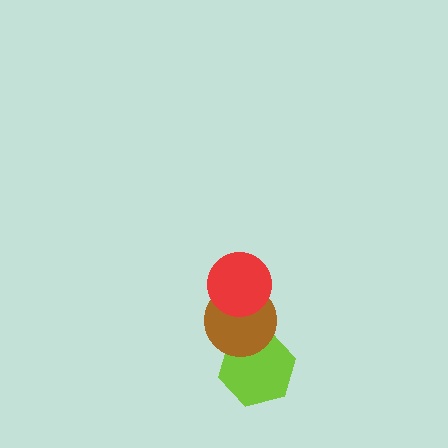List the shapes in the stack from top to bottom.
From top to bottom: the red circle, the brown circle, the lime hexagon.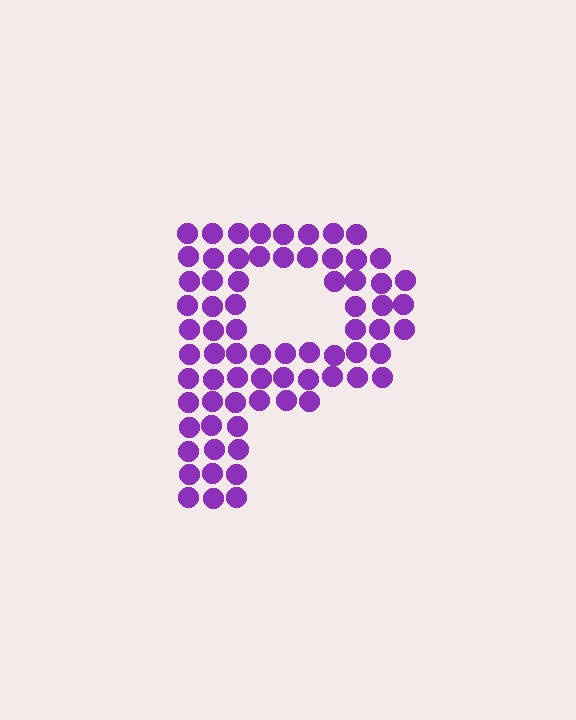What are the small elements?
The small elements are circles.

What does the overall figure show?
The overall figure shows the letter P.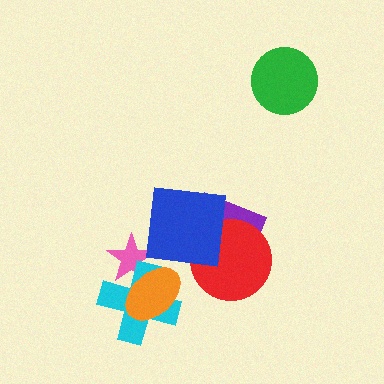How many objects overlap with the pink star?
2 objects overlap with the pink star.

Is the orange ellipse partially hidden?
No, no other shape covers it.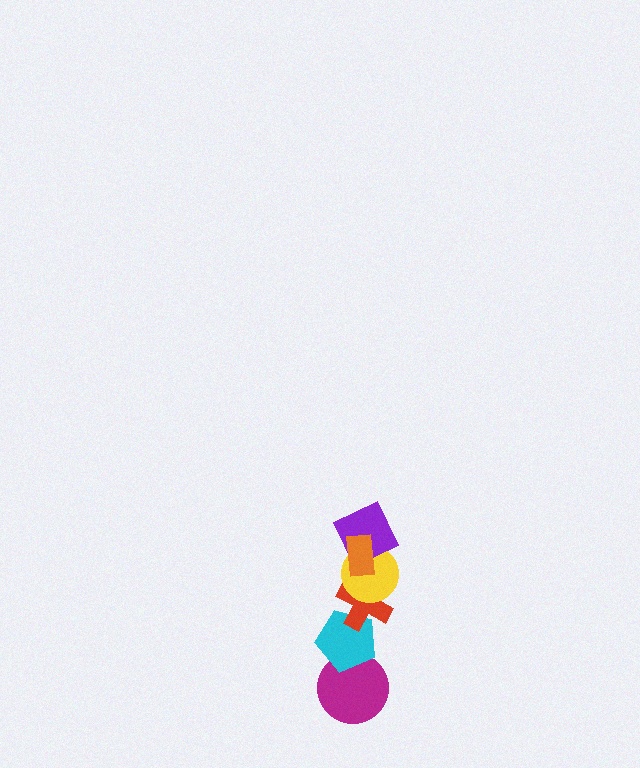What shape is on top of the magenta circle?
The cyan pentagon is on top of the magenta circle.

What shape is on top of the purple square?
The orange rectangle is on top of the purple square.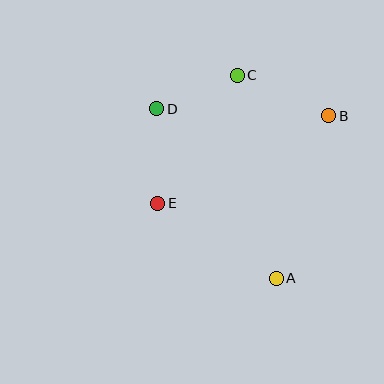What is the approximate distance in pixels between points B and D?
The distance between B and D is approximately 172 pixels.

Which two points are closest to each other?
Points C and D are closest to each other.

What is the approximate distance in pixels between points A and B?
The distance between A and B is approximately 171 pixels.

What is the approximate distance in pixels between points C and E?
The distance between C and E is approximately 151 pixels.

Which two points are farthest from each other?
Points A and D are farthest from each other.